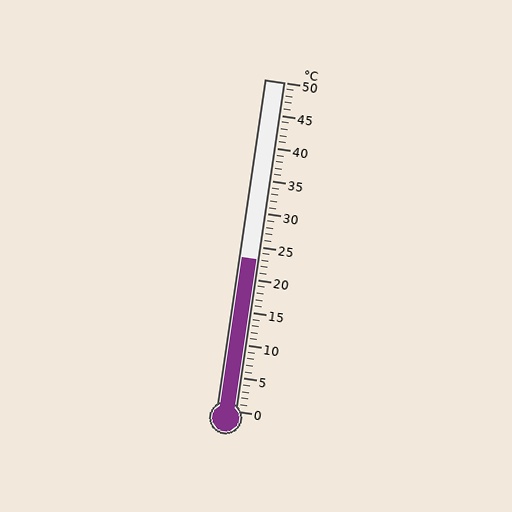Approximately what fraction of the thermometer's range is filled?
The thermometer is filled to approximately 45% of its range.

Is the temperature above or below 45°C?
The temperature is below 45°C.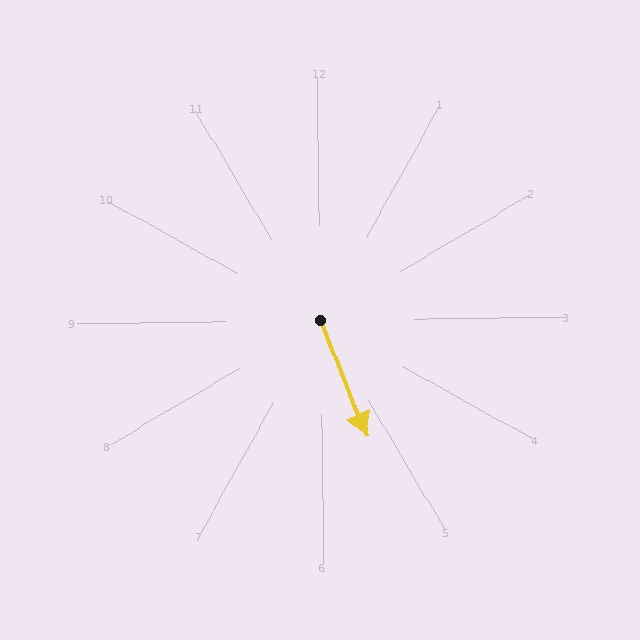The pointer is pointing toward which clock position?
Roughly 5 o'clock.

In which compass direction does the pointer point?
South.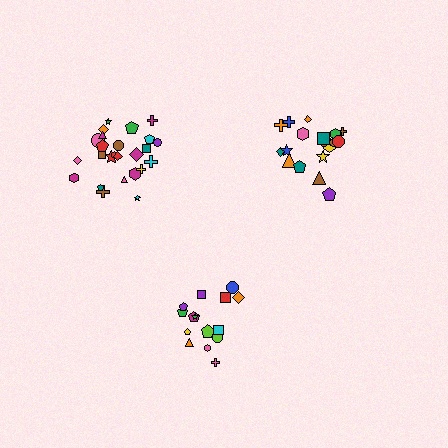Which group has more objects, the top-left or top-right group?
The top-left group.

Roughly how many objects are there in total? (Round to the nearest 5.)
Roughly 60 objects in total.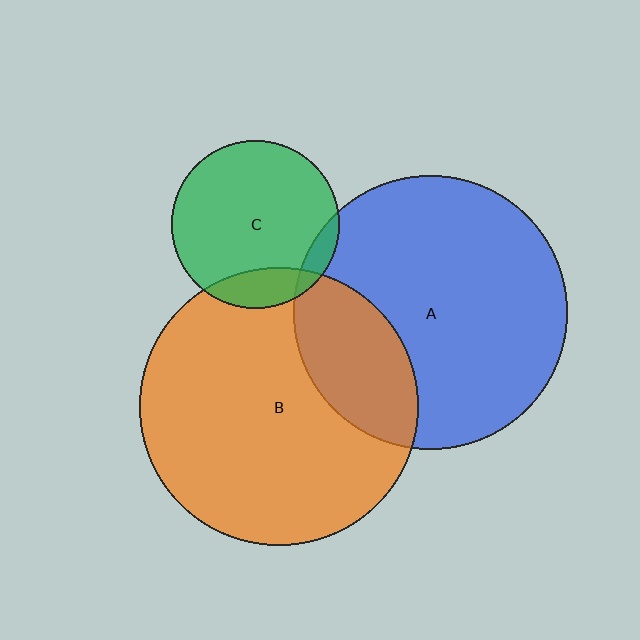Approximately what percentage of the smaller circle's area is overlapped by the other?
Approximately 10%.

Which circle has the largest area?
Circle B (orange).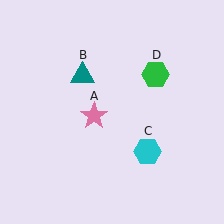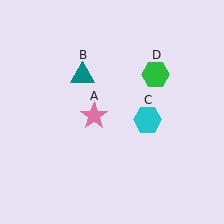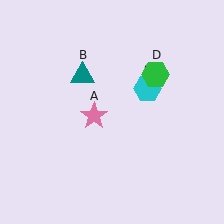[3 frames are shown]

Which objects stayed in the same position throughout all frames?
Pink star (object A) and teal triangle (object B) and green hexagon (object D) remained stationary.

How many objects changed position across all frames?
1 object changed position: cyan hexagon (object C).